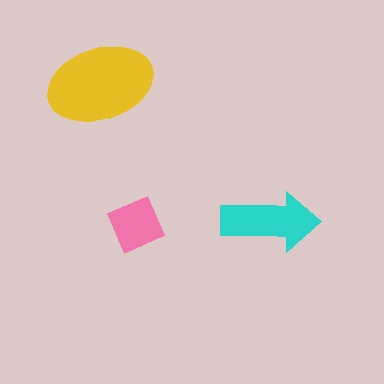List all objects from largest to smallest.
The yellow ellipse, the cyan arrow, the pink diamond.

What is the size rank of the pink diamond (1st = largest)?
3rd.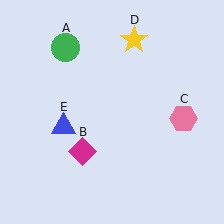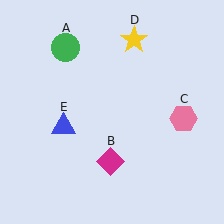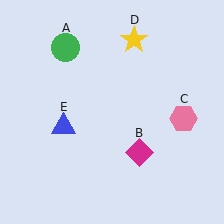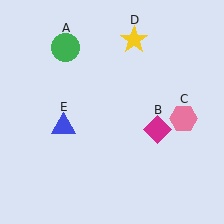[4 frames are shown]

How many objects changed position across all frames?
1 object changed position: magenta diamond (object B).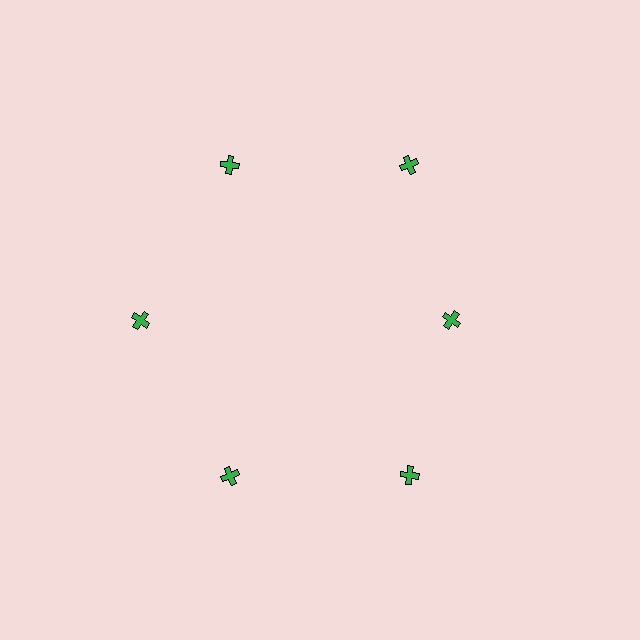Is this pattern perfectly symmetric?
No. The 6 green crosses are arranged in a ring, but one element near the 3 o'clock position is pulled inward toward the center, breaking the 6-fold rotational symmetry.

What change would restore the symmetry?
The symmetry would be restored by moving it outward, back onto the ring so that all 6 crosses sit at equal angles and equal distance from the center.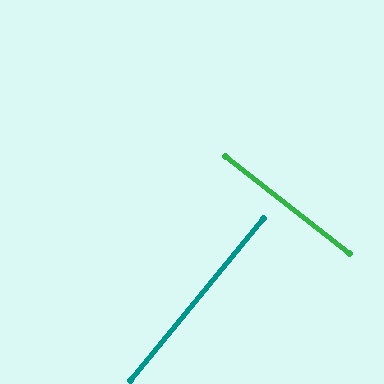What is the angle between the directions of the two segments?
Approximately 89 degrees.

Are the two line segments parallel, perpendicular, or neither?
Perpendicular — they meet at approximately 89°.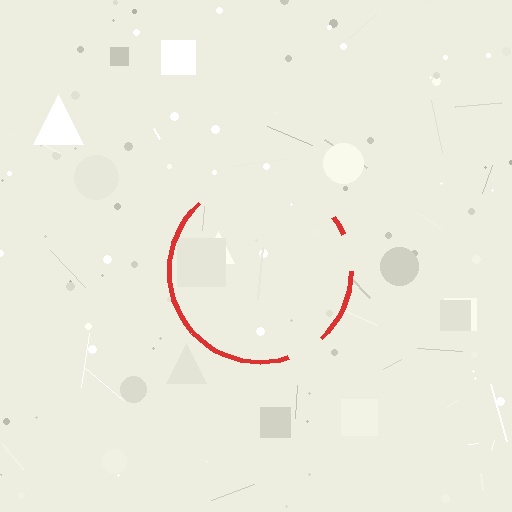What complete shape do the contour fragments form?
The contour fragments form a circle.